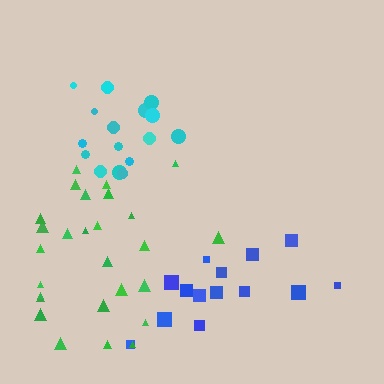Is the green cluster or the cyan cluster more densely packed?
Cyan.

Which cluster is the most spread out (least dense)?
Blue.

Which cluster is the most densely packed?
Cyan.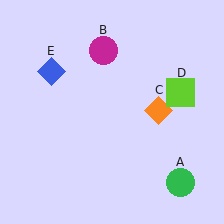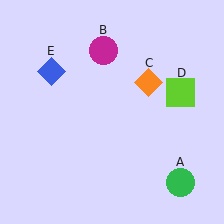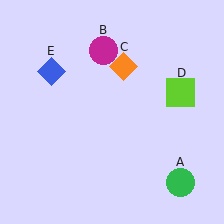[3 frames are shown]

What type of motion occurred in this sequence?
The orange diamond (object C) rotated counterclockwise around the center of the scene.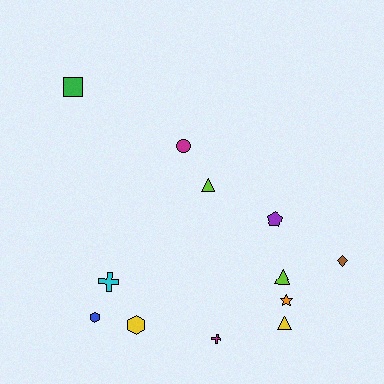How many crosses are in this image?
There are 2 crosses.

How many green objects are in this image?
There is 1 green object.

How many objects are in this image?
There are 12 objects.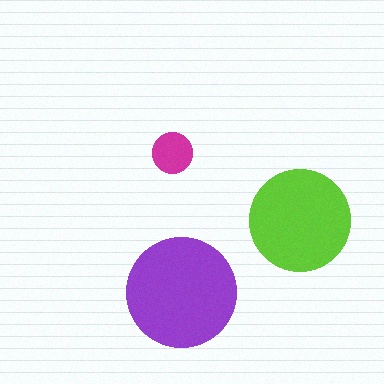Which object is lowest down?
The purple circle is bottommost.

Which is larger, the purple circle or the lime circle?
The purple one.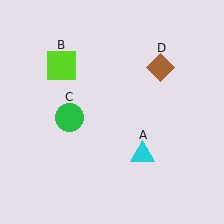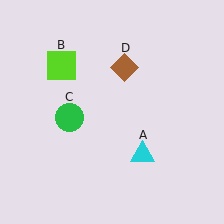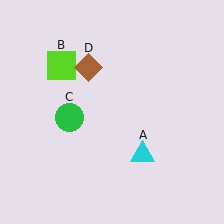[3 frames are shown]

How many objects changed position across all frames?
1 object changed position: brown diamond (object D).